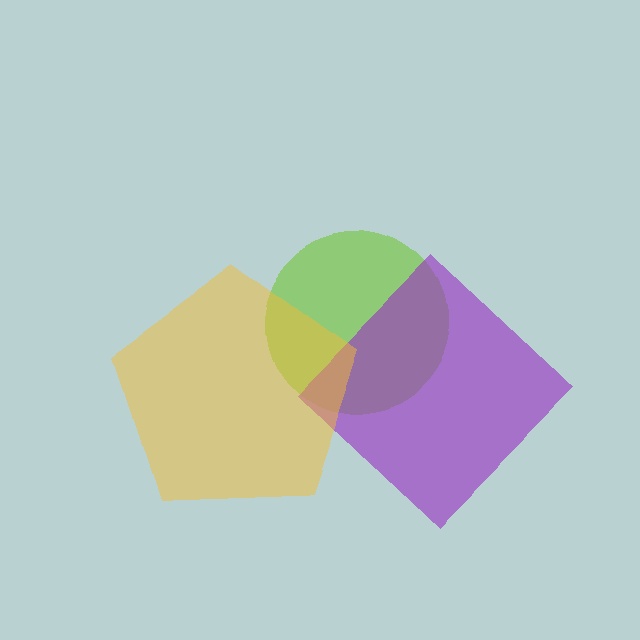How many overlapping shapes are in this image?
There are 3 overlapping shapes in the image.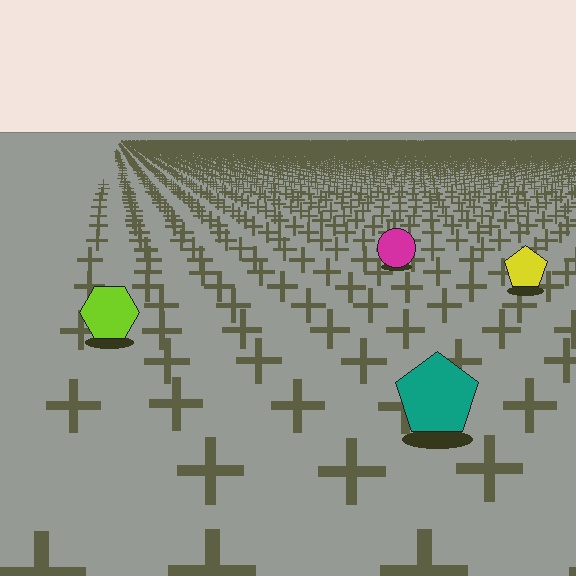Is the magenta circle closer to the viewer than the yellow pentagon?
No. The yellow pentagon is closer — you can tell from the texture gradient: the ground texture is coarser near it.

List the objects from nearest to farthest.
From nearest to farthest: the teal pentagon, the lime hexagon, the yellow pentagon, the magenta circle.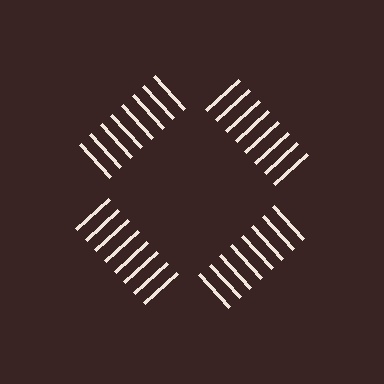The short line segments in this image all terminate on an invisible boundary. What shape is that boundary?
An illusory square — the line segments terminate on its edges but no continuous stroke is drawn.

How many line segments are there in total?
32 — 8 along each of the 4 edges.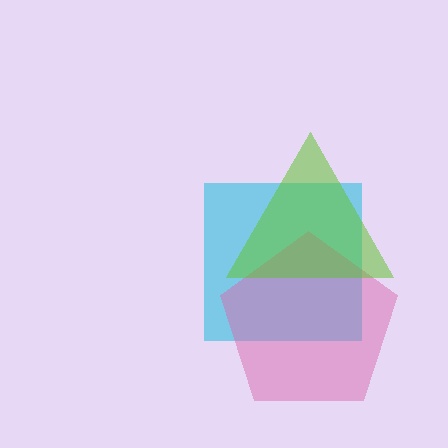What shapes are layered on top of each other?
The layered shapes are: a cyan square, a pink pentagon, a lime triangle.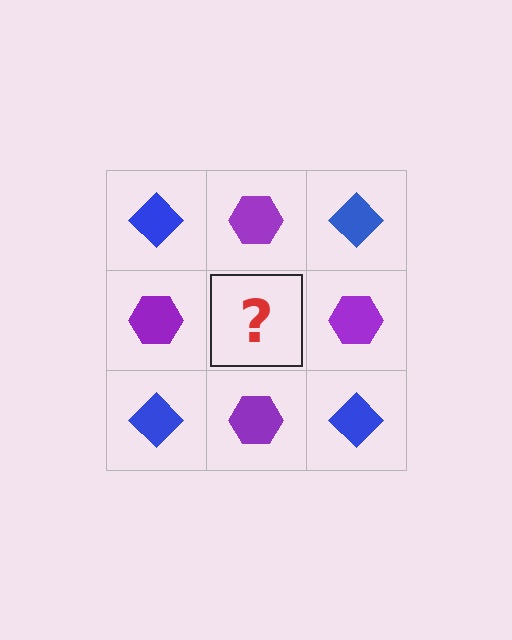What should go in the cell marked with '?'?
The missing cell should contain a blue diamond.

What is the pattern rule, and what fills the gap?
The rule is that it alternates blue diamond and purple hexagon in a checkerboard pattern. The gap should be filled with a blue diamond.